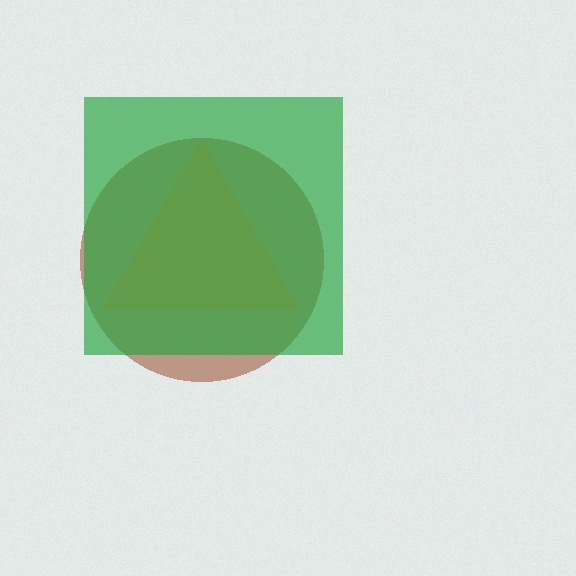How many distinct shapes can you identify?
There are 3 distinct shapes: a brown circle, an orange triangle, a green square.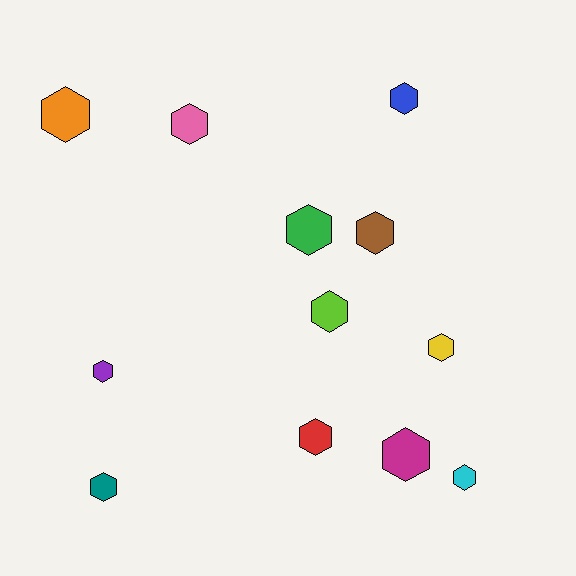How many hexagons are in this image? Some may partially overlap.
There are 12 hexagons.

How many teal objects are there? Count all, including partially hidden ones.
There is 1 teal object.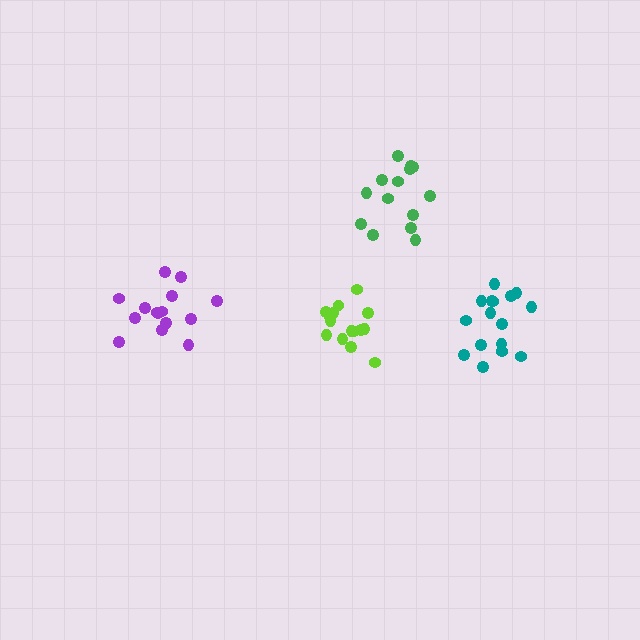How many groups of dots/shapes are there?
There are 4 groups.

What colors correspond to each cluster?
The clusters are colored: lime, teal, purple, green.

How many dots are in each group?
Group 1: 16 dots, Group 2: 16 dots, Group 3: 17 dots, Group 4: 14 dots (63 total).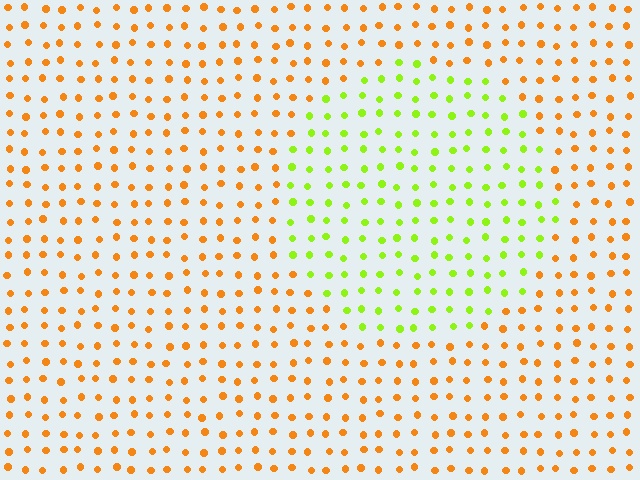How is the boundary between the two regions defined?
The boundary is defined purely by a slight shift in hue (about 57 degrees). Spacing, size, and orientation are identical on both sides.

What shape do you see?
I see a circle.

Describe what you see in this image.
The image is filled with small orange elements in a uniform arrangement. A circle-shaped region is visible where the elements are tinted to a slightly different hue, forming a subtle color boundary.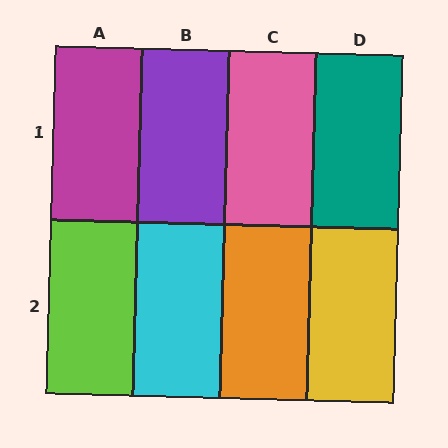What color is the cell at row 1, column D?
Teal.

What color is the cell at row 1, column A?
Magenta.